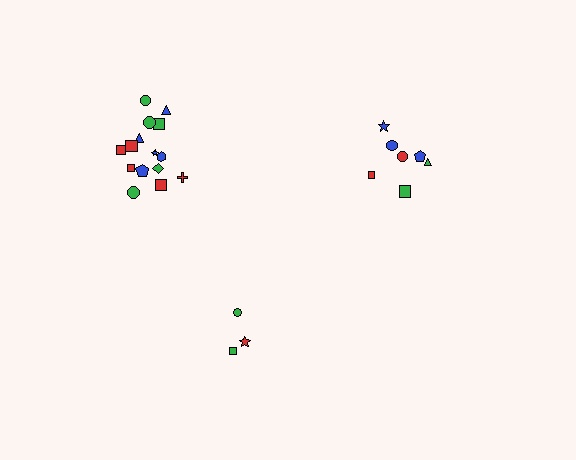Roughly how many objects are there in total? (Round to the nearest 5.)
Roughly 25 objects in total.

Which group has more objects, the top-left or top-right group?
The top-left group.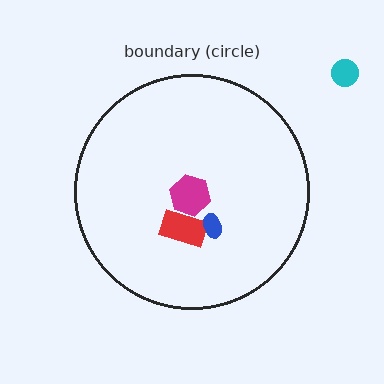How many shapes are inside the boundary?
3 inside, 1 outside.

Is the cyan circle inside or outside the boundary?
Outside.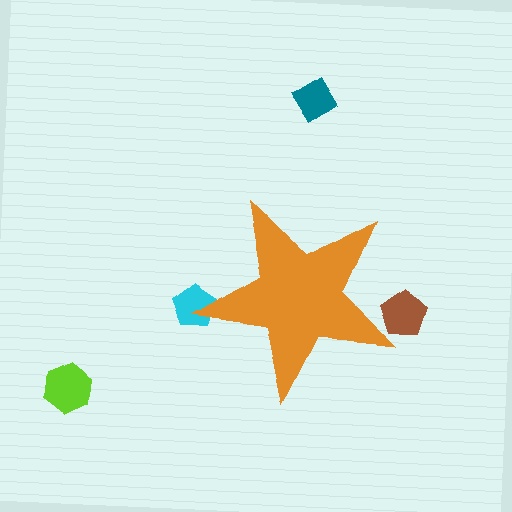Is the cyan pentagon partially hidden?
Yes, the cyan pentagon is partially hidden behind the orange star.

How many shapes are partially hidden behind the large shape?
2 shapes are partially hidden.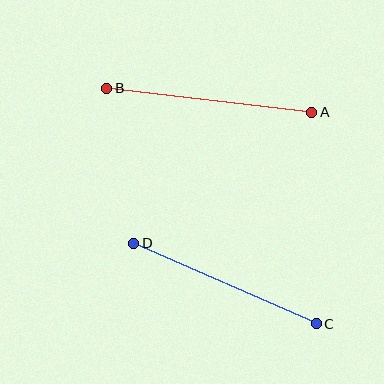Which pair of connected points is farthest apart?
Points A and B are farthest apart.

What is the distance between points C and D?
The distance is approximately 200 pixels.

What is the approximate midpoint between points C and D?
The midpoint is at approximately (225, 283) pixels.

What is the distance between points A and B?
The distance is approximately 206 pixels.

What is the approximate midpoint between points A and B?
The midpoint is at approximately (209, 100) pixels.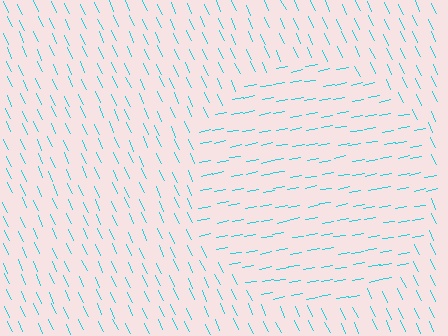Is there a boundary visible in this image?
Yes, there is a texture boundary formed by a change in line orientation.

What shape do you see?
I see a circle.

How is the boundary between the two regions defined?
The boundary is defined purely by a change in line orientation (approximately 76 degrees difference). All lines are the same color and thickness.